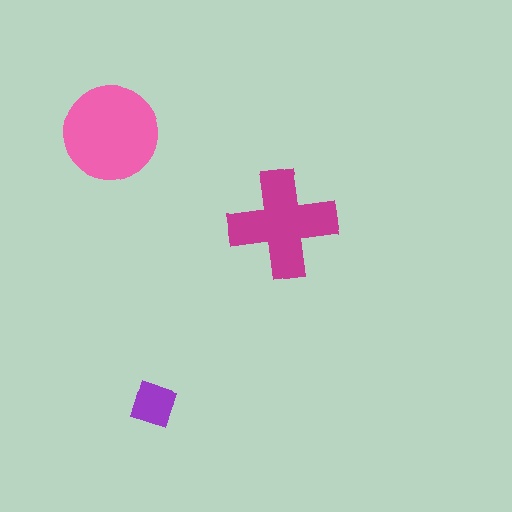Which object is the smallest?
The purple diamond.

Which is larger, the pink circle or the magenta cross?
The pink circle.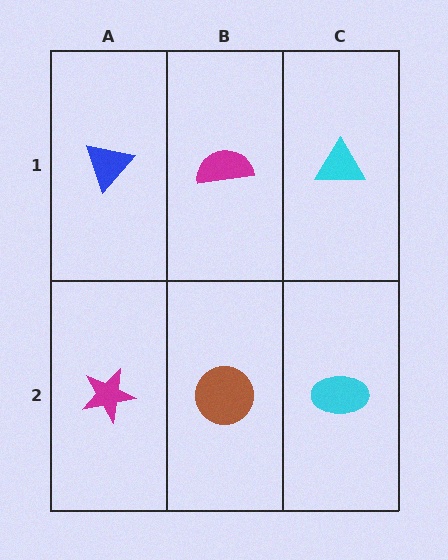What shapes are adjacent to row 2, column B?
A magenta semicircle (row 1, column B), a magenta star (row 2, column A), a cyan ellipse (row 2, column C).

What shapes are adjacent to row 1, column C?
A cyan ellipse (row 2, column C), a magenta semicircle (row 1, column B).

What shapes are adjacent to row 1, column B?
A brown circle (row 2, column B), a blue triangle (row 1, column A), a cyan triangle (row 1, column C).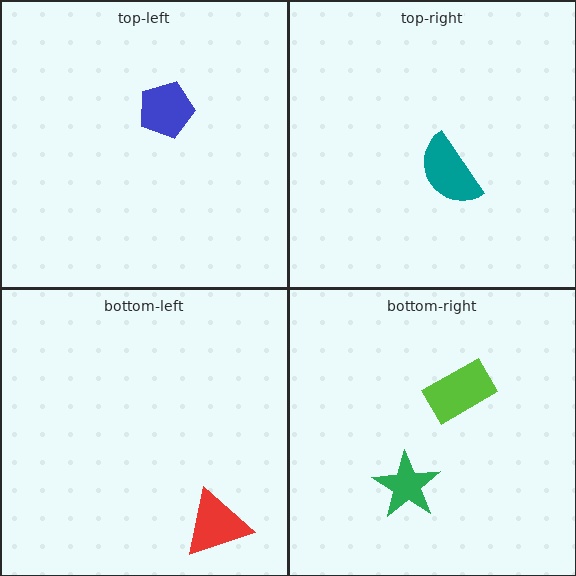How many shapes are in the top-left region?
1.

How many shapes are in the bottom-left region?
1.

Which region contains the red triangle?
The bottom-left region.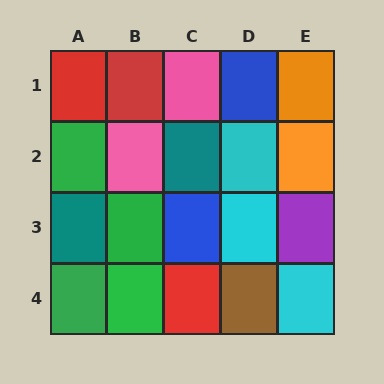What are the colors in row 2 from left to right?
Green, pink, teal, cyan, orange.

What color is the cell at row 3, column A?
Teal.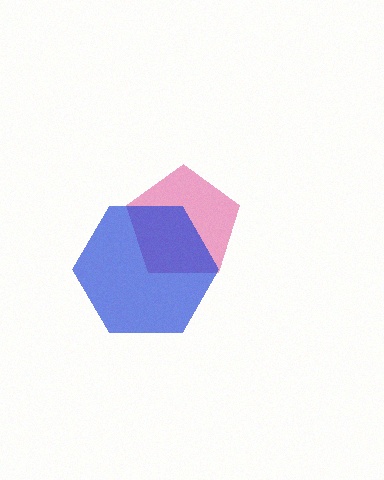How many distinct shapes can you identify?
There are 2 distinct shapes: a magenta pentagon, a blue hexagon.